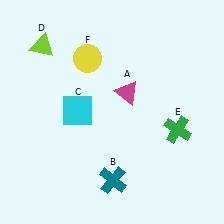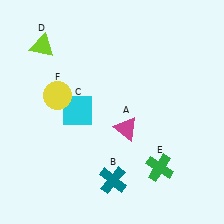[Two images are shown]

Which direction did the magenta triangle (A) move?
The magenta triangle (A) moved down.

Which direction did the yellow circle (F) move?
The yellow circle (F) moved down.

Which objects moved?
The objects that moved are: the magenta triangle (A), the green cross (E), the yellow circle (F).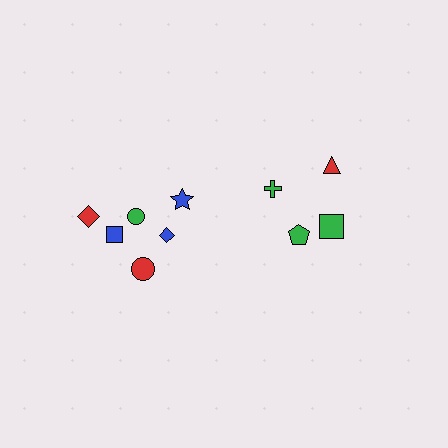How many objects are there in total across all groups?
There are 10 objects.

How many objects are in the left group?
There are 6 objects.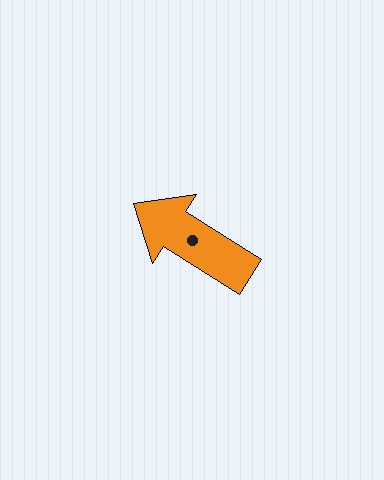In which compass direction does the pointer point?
Northwest.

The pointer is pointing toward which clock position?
Roughly 10 o'clock.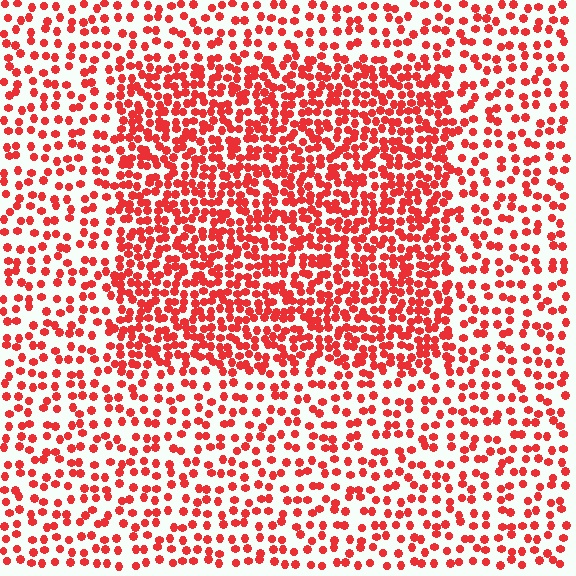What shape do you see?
I see a rectangle.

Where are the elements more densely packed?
The elements are more densely packed inside the rectangle boundary.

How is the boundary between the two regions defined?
The boundary is defined by a change in element density (approximately 2.0x ratio). All elements are the same color, size, and shape.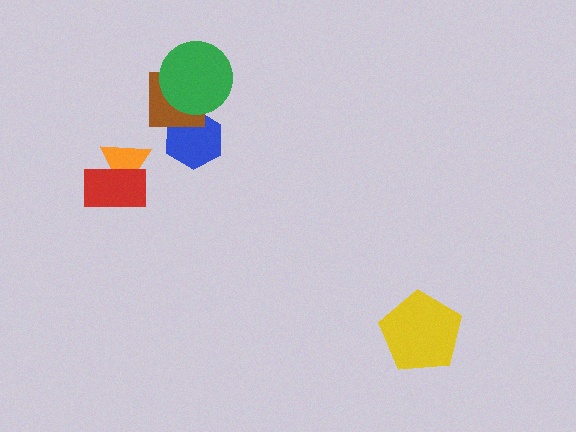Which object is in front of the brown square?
The green circle is in front of the brown square.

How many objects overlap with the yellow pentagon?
0 objects overlap with the yellow pentagon.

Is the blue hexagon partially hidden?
Yes, it is partially covered by another shape.